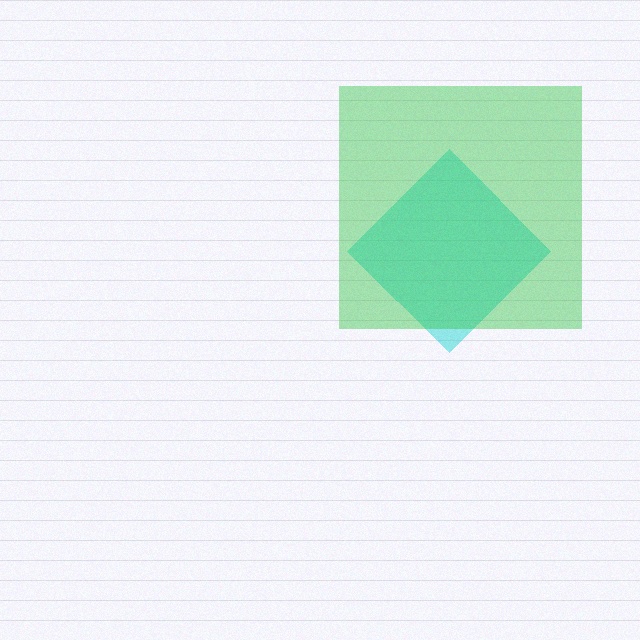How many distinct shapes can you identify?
There are 2 distinct shapes: a cyan diamond, a green square.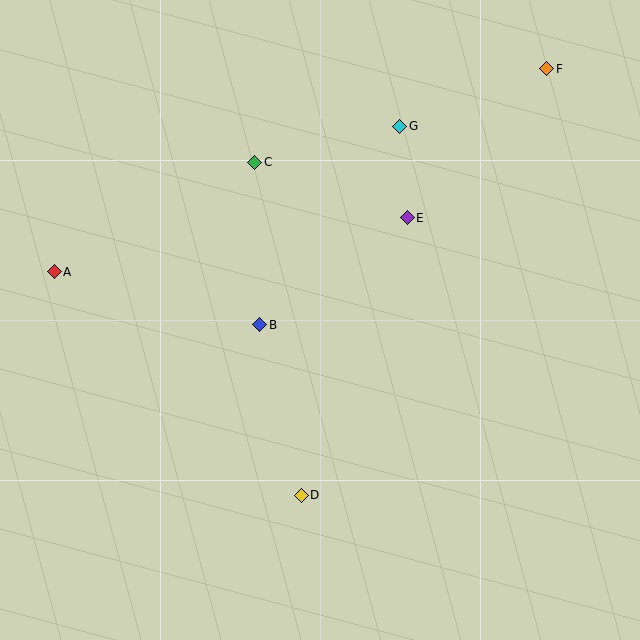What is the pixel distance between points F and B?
The distance between F and B is 385 pixels.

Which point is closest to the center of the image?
Point B at (260, 325) is closest to the center.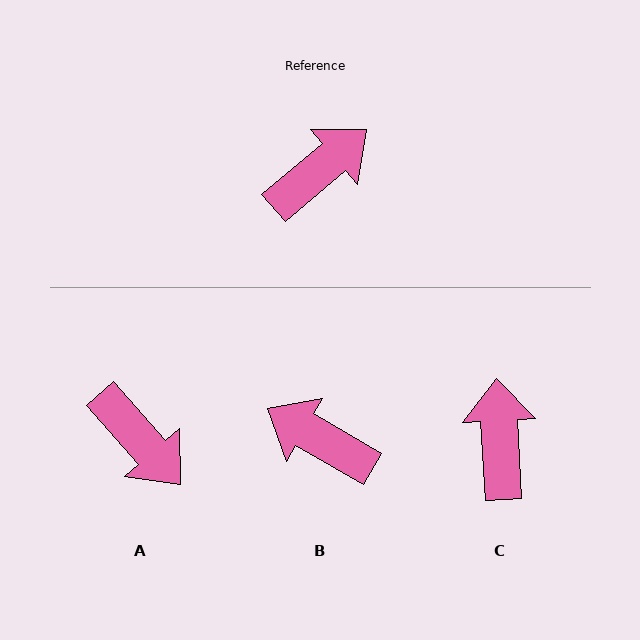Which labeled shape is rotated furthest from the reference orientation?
B, about 110 degrees away.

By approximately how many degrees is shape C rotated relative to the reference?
Approximately 53 degrees counter-clockwise.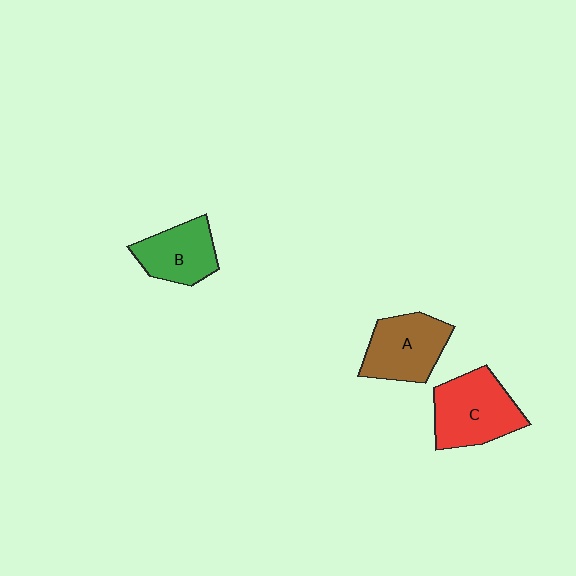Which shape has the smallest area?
Shape B (green).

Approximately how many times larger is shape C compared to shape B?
Approximately 1.4 times.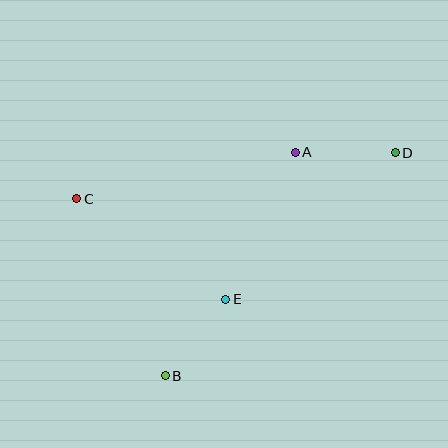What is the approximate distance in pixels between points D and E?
The distance between D and E is approximately 224 pixels.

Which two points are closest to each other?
Points B and E are closest to each other.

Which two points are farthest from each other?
Points C and D are farthest from each other.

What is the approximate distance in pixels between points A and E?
The distance between A and E is approximately 162 pixels.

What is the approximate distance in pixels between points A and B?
The distance between A and B is approximately 259 pixels.